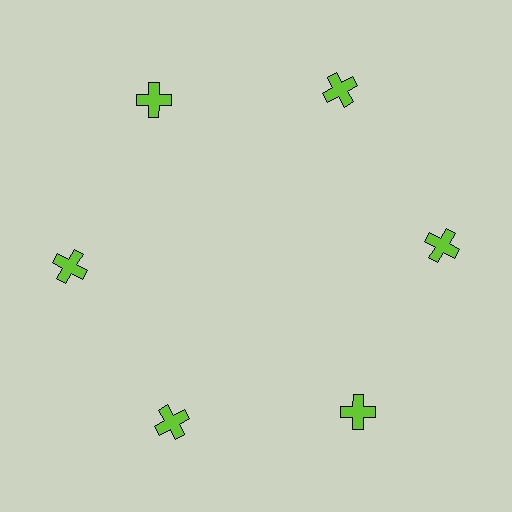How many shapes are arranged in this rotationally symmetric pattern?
There are 6 shapes, arranged in 6 groups of 1.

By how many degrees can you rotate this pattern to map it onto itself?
The pattern maps onto itself every 60 degrees of rotation.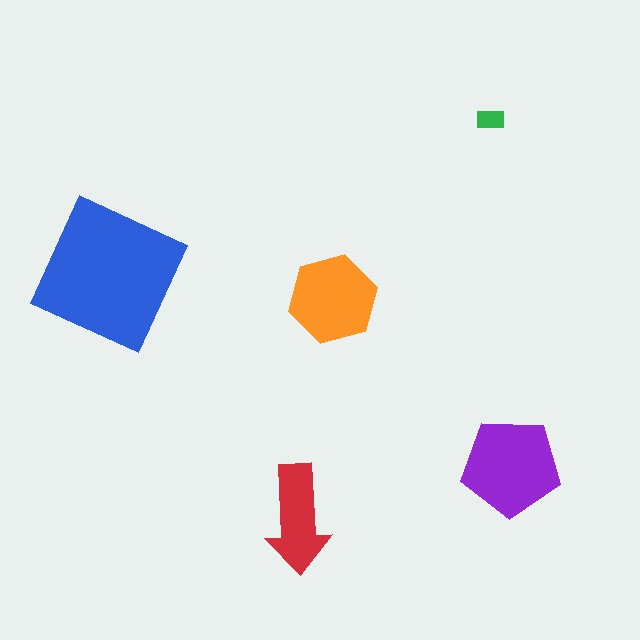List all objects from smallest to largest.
The green rectangle, the red arrow, the orange hexagon, the purple pentagon, the blue square.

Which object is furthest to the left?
The blue square is leftmost.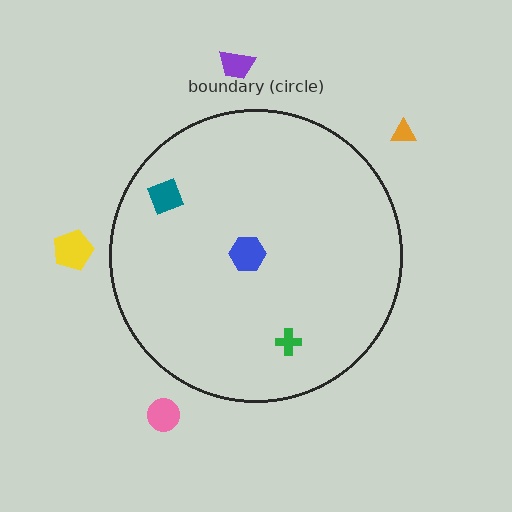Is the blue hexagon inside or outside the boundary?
Inside.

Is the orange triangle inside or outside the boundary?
Outside.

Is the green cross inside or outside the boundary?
Inside.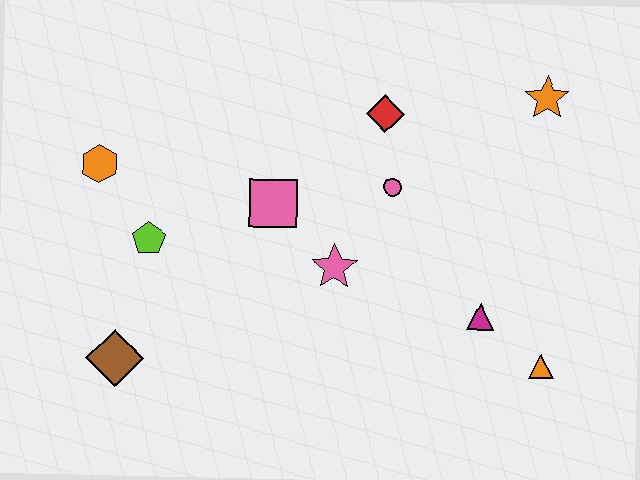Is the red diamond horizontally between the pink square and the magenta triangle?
Yes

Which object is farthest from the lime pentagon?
The orange star is farthest from the lime pentagon.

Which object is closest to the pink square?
The pink star is closest to the pink square.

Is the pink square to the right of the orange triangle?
No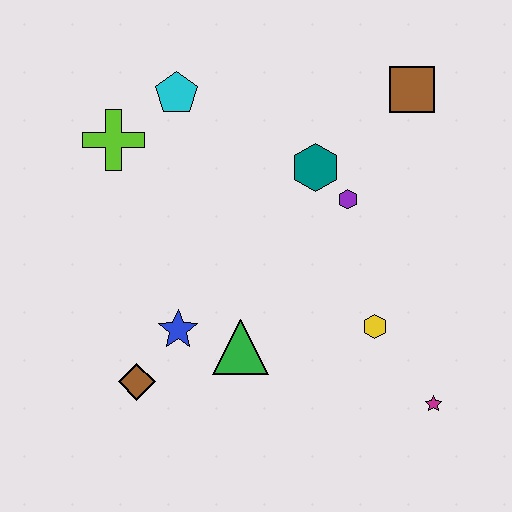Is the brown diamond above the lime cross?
No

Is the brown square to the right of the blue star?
Yes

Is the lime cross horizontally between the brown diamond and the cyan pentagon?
No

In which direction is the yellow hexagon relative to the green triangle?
The yellow hexagon is to the right of the green triangle.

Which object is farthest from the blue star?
The brown square is farthest from the blue star.